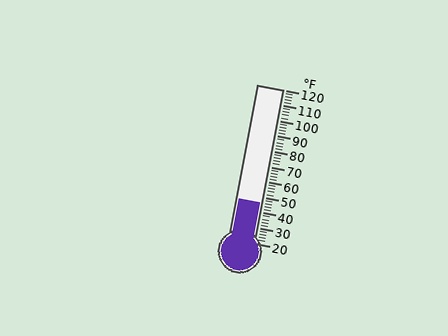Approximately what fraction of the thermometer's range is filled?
The thermometer is filled to approximately 25% of its range.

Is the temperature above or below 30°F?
The temperature is above 30°F.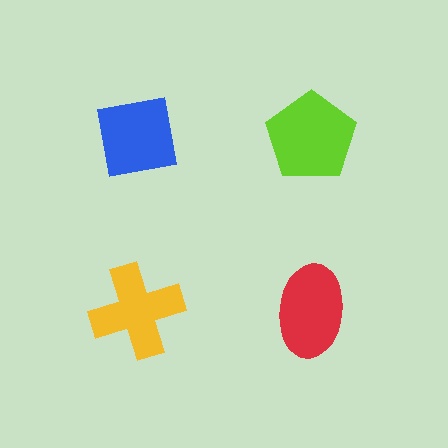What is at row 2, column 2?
A red ellipse.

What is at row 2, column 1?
A yellow cross.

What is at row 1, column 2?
A lime pentagon.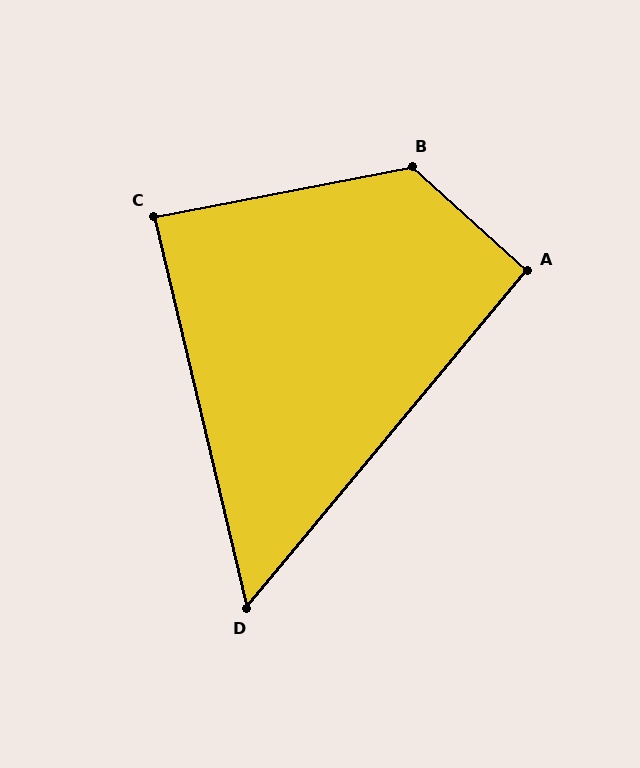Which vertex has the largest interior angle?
B, at approximately 127 degrees.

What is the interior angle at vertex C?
Approximately 88 degrees (approximately right).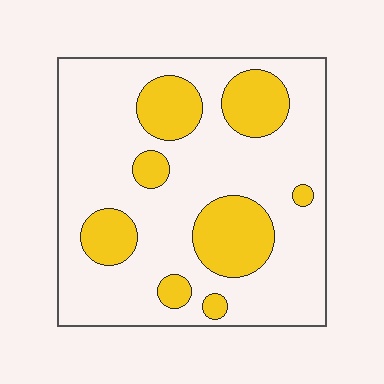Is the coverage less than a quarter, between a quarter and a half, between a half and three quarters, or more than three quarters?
Between a quarter and a half.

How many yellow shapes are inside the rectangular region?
8.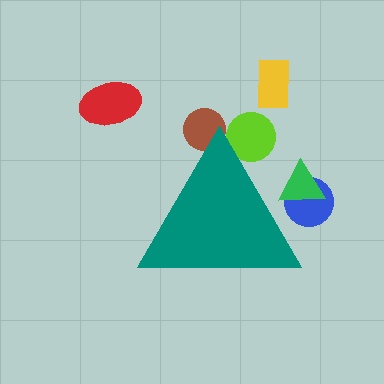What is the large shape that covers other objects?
A teal triangle.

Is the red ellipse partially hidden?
No, the red ellipse is fully visible.